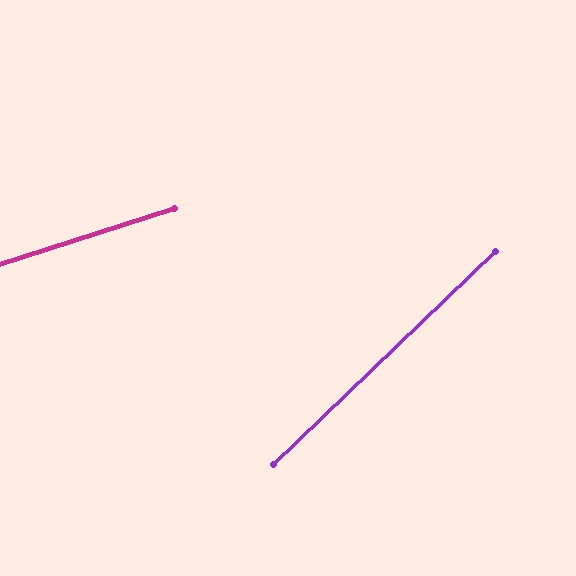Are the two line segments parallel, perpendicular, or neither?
Neither parallel nor perpendicular — they differ by about 26°.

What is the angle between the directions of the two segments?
Approximately 26 degrees.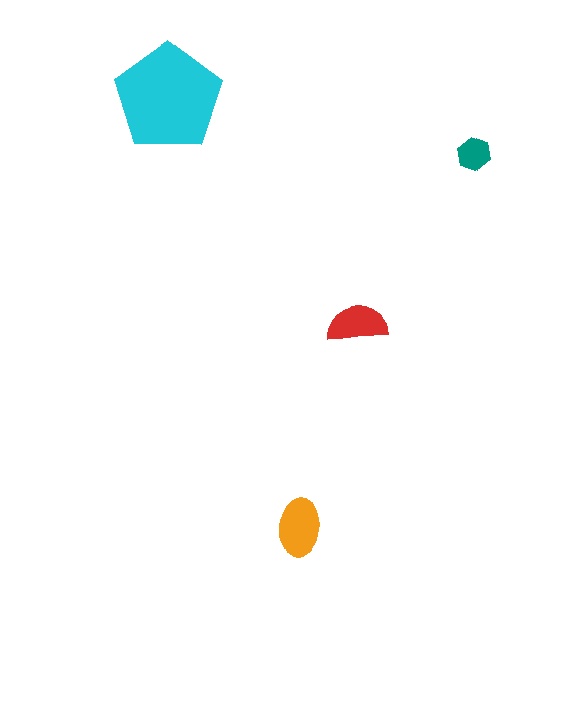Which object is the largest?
The cyan pentagon.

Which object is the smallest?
The teal hexagon.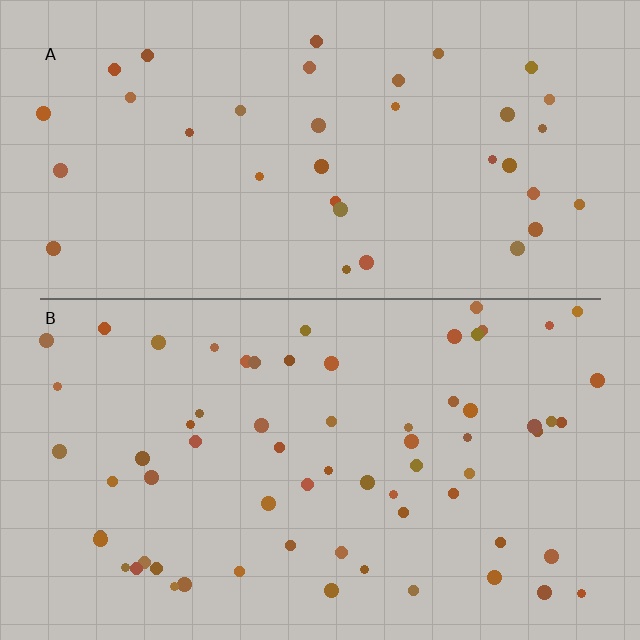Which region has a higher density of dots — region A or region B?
B (the bottom).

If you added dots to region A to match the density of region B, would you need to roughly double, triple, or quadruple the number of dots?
Approximately double.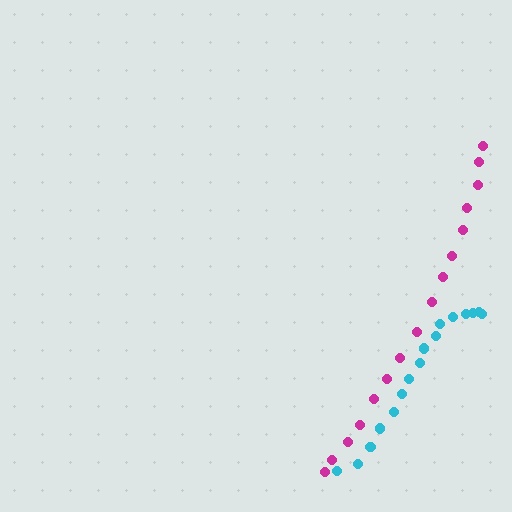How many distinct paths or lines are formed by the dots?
There are 2 distinct paths.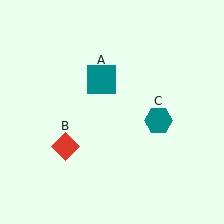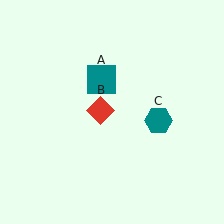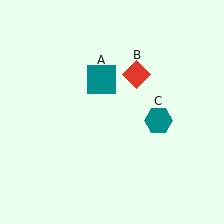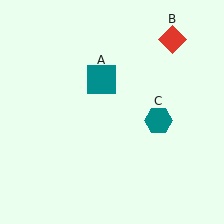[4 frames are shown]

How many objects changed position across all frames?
1 object changed position: red diamond (object B).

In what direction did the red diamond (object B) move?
The red diamond (object B) moved up and to the right.